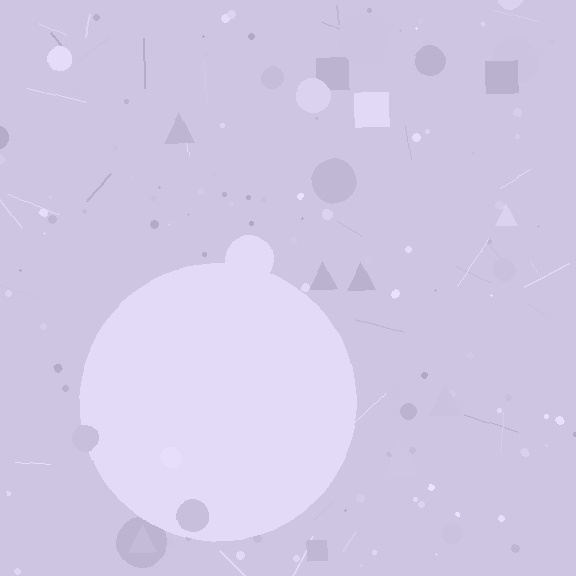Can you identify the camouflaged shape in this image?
The camouflaged shape is a circle.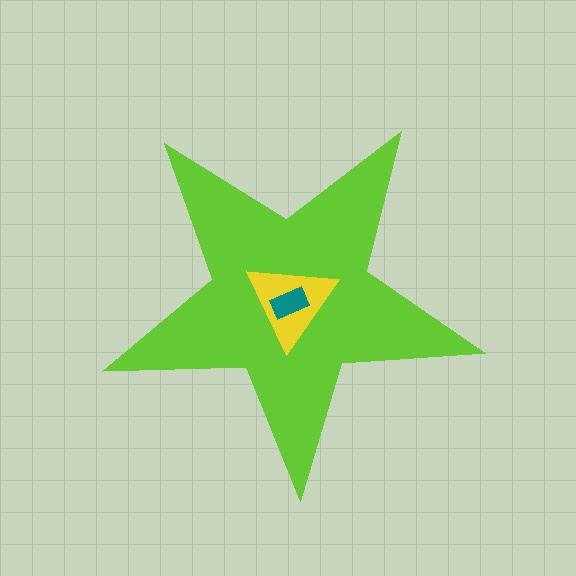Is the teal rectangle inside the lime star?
Yes.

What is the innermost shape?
The teal rectangle.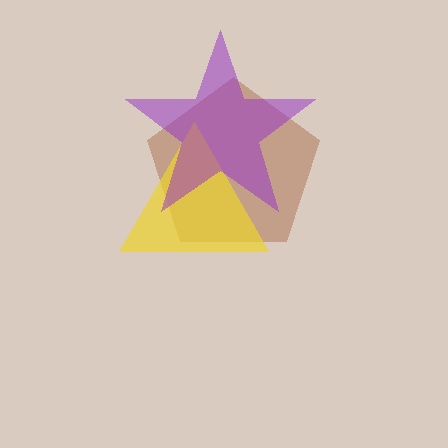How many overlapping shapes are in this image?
There are 3 overlapping shapes in the image.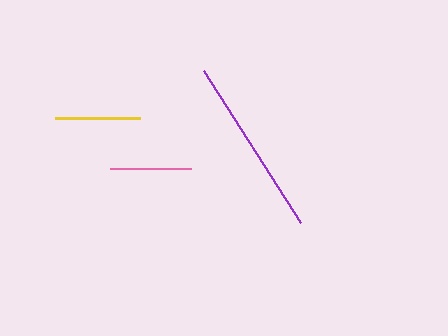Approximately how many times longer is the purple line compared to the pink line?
The purple line is approximately 2.2 times the length of the pink line.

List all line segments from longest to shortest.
From longest to shortest: purple, yellow, pink.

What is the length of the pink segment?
The pink segment is approximately 81 pixels long.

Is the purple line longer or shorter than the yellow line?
The purple line is longer than the yellow line.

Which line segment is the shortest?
The pink line is the shortest at approximately 81 pixels.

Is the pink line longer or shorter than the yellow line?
The yellow line is longer than the pink line.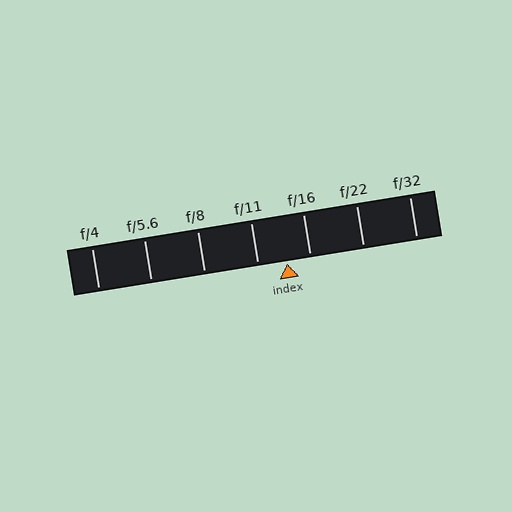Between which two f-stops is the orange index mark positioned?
The index mark is between f/11 and f/16.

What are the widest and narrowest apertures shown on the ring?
The widest aperture shown is f/4 and the narrowest is f/32.